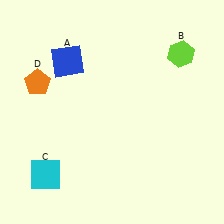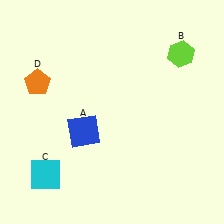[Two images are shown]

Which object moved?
The blue square (A) moved down.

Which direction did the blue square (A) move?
The blue square (A) moved down.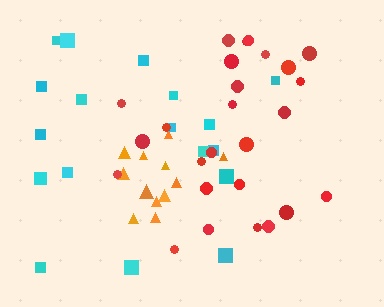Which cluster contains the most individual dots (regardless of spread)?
Red (26).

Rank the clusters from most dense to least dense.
orange, red, cyan.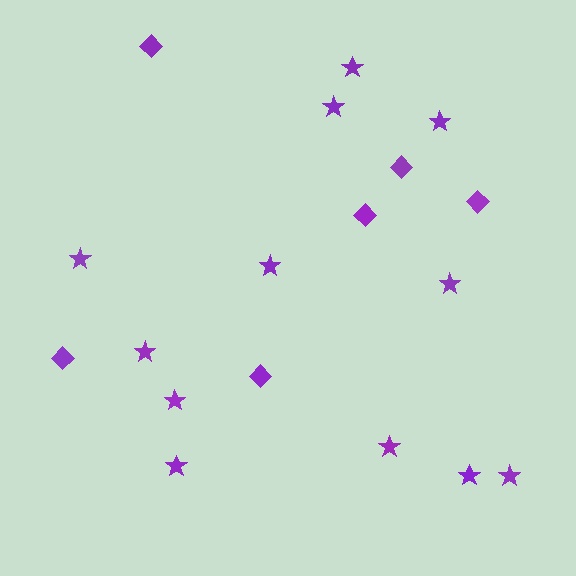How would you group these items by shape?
There are 2 groups: one group of stars (12) and one group of diamonds (6).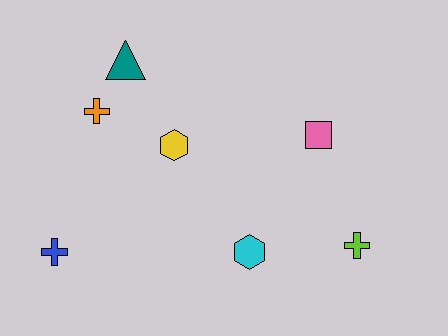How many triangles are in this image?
There is 1 triangle.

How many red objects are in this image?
There are no red objects.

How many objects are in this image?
There are 7 objects.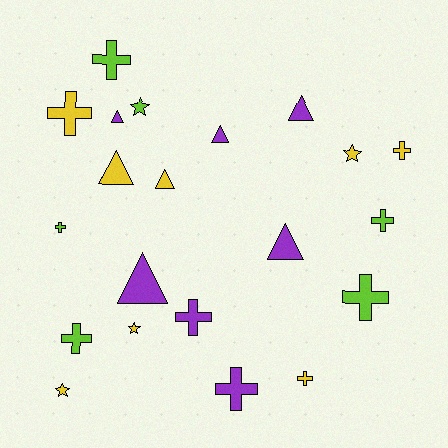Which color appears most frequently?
Yellow, with 8 objects.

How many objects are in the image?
There are 21 objects.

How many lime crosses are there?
There are 5 lime crosses.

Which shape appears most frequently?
Cross, with 10 objects.